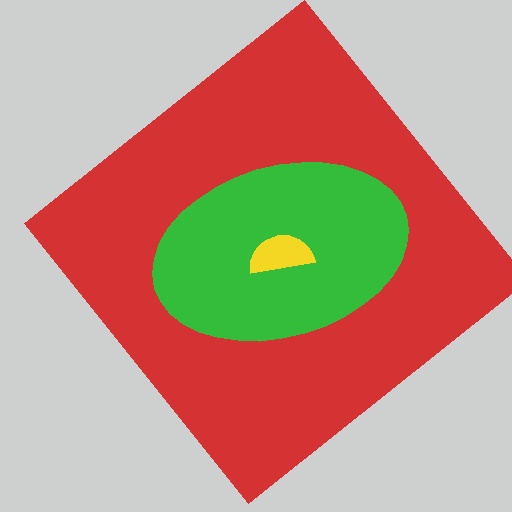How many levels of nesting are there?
3.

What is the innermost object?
The yellow semicircle.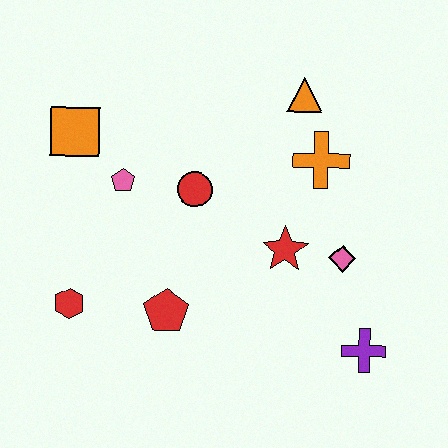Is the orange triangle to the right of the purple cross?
No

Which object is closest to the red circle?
The pink pentagon is closest to the red circle.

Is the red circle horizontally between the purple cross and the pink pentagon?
Yes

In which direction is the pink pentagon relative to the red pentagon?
The pink pentagon is above the red pentagon.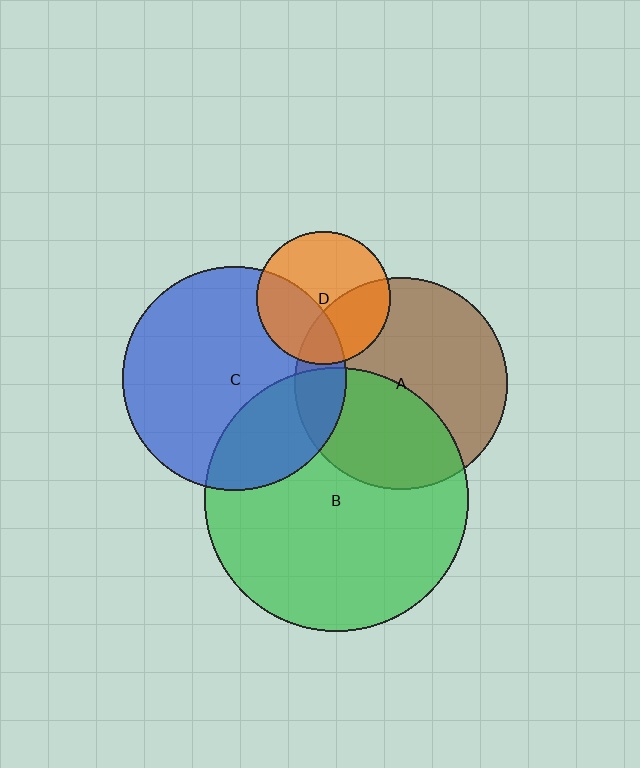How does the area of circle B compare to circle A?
Approximately 1.5 times.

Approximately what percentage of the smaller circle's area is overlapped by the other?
Approximately 35%.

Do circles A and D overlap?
Yes.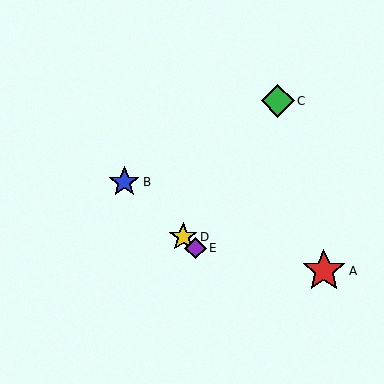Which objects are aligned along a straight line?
Objects B, D, E are aligned along a straight line.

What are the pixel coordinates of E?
Object E is at (195, 248).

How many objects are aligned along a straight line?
3 objects (B, D, E) are aligned along a straight line.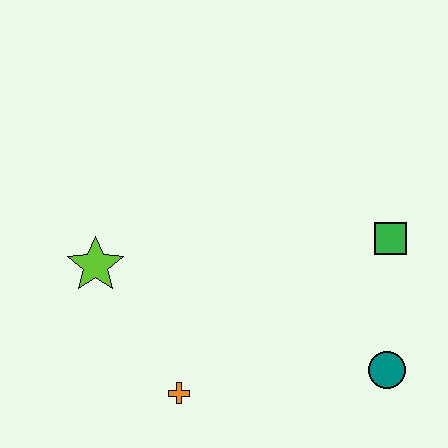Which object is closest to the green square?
The teal circle is closest to the green square.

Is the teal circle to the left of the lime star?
No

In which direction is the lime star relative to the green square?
The lime star is to the left of the green square.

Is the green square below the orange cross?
No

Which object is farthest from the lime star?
The teal circle is farthest from the lime star.